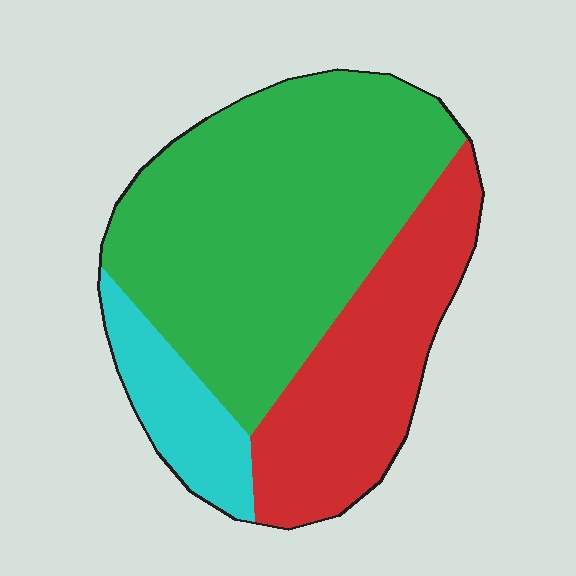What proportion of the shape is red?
Red covers around 30% of the shape.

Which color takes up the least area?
Cyan, at roughly 10%.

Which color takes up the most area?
Green, at roughly 60%.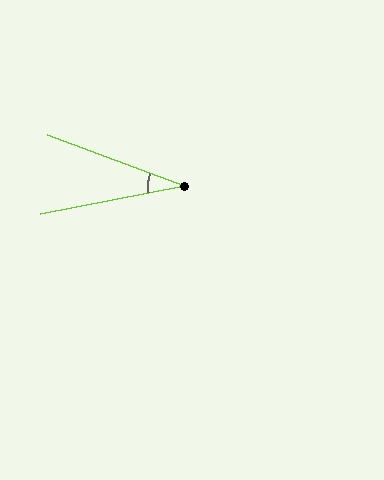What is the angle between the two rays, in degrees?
Approximately 31 degrees.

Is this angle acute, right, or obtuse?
It is acute.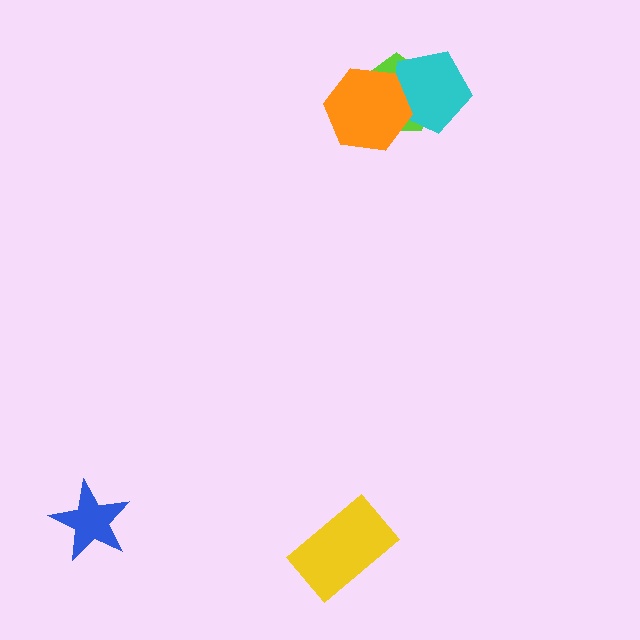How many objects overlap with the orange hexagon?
2 objects overlap with the orange hexagon.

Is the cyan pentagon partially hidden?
Yes, it is partially covered by another shape.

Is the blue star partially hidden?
No, no other shape covers it.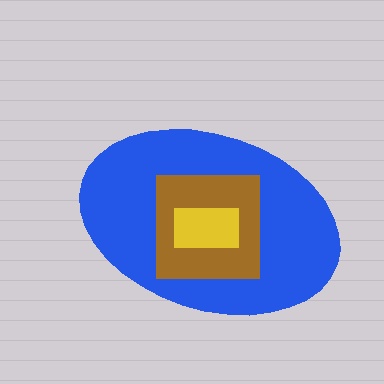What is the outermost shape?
The blue ellipse.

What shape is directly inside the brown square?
The yellow rectangle.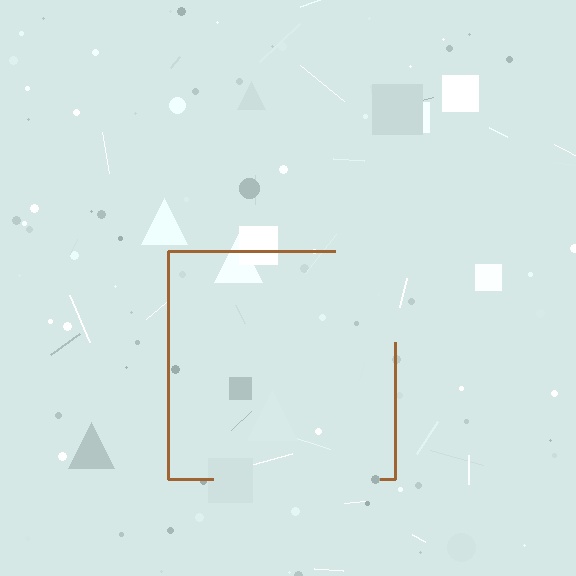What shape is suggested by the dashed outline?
The dashed outline suggests a square.